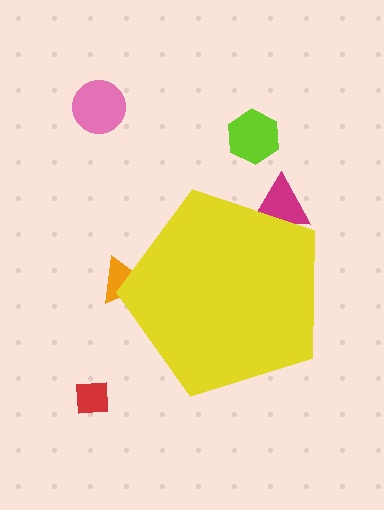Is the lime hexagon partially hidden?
No, the lime hexagon is fully visible.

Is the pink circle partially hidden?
No, the pink circle is fully visible.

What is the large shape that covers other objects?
A yellow pentagon.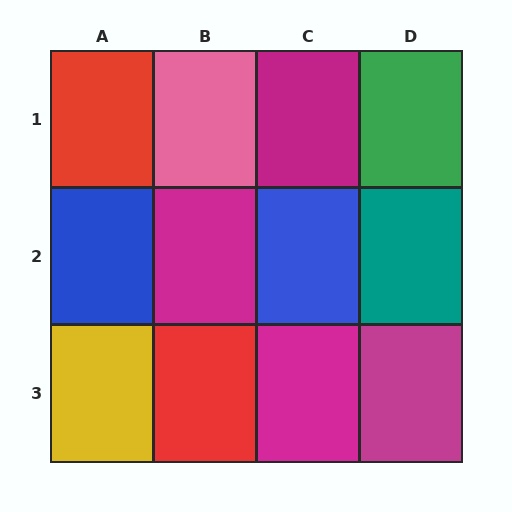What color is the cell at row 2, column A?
Blue.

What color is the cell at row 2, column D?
Teal.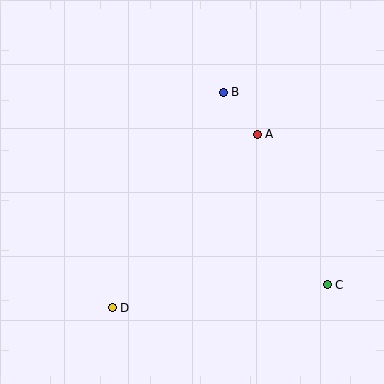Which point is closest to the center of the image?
Point A at (257, 134) is closest to the center.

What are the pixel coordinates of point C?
Point C is at (327, 285).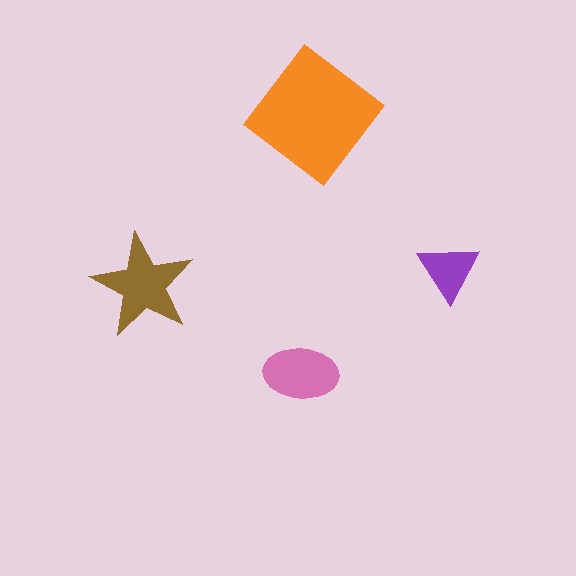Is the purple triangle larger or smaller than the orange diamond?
Smaller.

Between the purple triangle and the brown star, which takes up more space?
The brown star.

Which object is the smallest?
The purple triangle.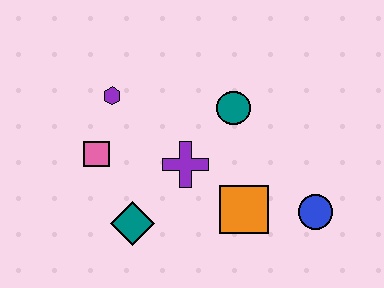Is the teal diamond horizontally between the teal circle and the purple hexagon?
Yes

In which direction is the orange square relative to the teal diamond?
The orange square is to the right of the teal diamond.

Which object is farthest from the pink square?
The blue circle is farthest from the pink square.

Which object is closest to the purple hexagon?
The pink square is closest to the purple hexagon.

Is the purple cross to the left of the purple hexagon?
No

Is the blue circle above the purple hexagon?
No